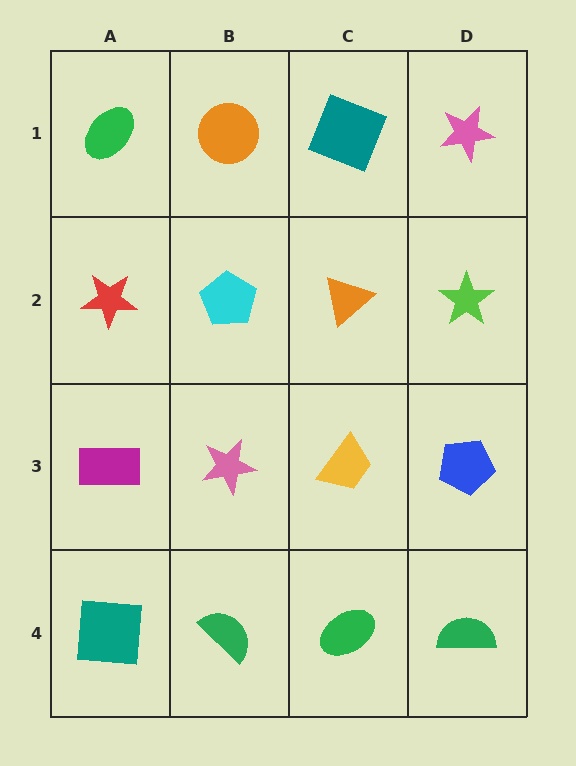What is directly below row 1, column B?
A cyan pentagon.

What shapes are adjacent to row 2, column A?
A green ellipse (row 1, column A), a magenta rectangle (row 3, column A), a cyan pentagon (row 2, column B).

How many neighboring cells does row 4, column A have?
2.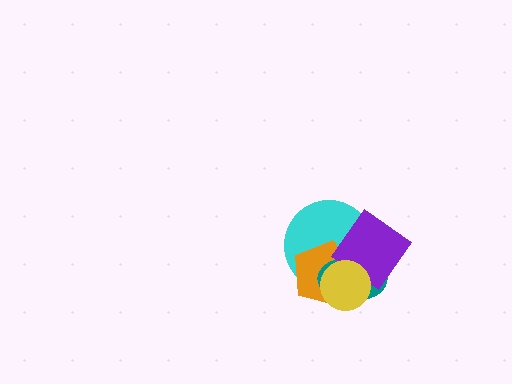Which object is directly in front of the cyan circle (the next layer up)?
The orange pentagon is directly in front of the cyan circle.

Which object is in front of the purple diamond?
The yellow circle is in front of the purple diamond.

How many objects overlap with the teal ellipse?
4 objects overlap with the teal ellipse.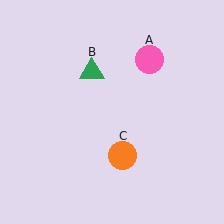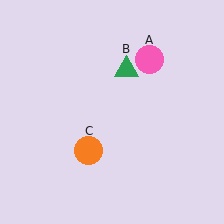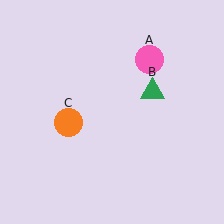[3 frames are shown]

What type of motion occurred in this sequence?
The green triangle (object B), orange circle (object C) rotated clockwise around the center of the scene.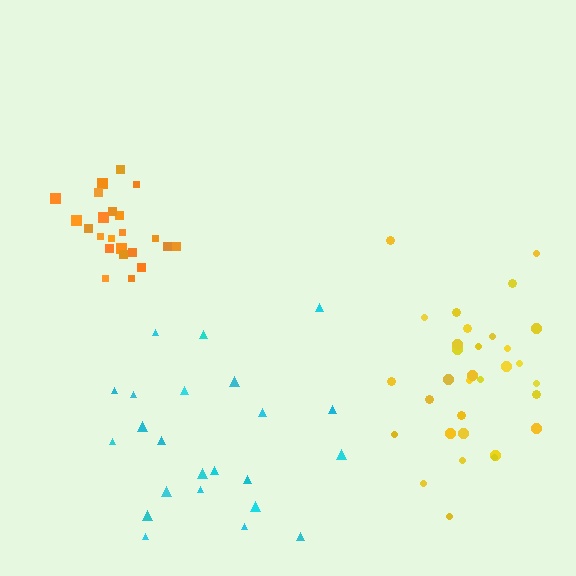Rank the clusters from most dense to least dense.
orange, yellow, cyan.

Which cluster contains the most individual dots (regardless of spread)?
Yellow (32).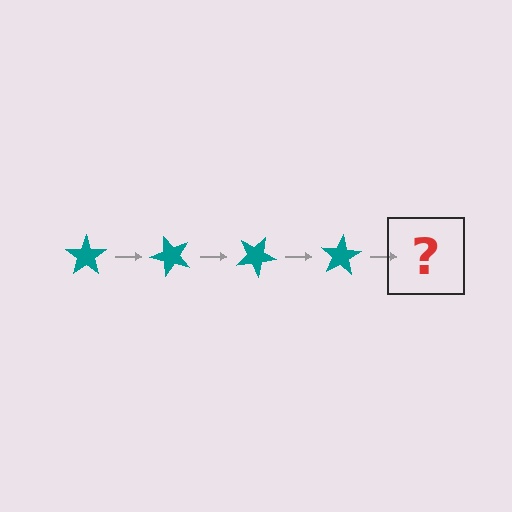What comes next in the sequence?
The next element should be a teal star rotated 200 degrees.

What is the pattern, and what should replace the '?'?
The pattern is that the star rotates 50 degrees each step. The '?' should be a teal star rotated 200 degrees.